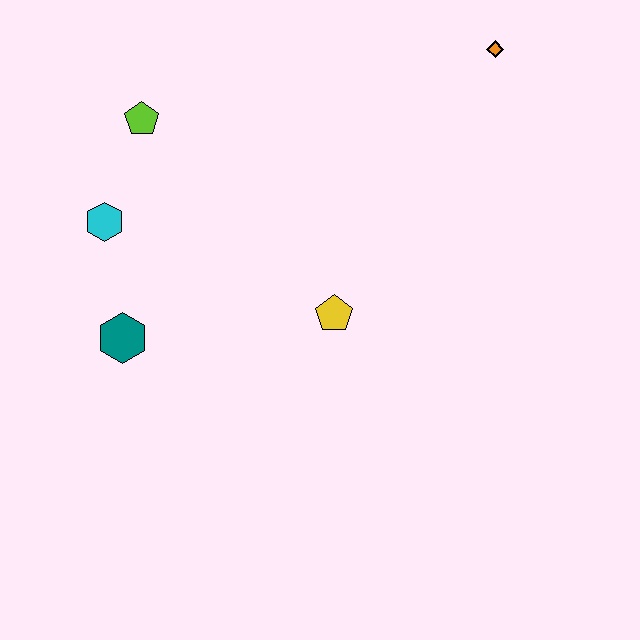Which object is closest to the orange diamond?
The yellow pentagon is closest to the orange diamond.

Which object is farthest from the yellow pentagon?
The orange diamond is farthest from the yellow pentagon.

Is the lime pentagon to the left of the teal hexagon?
No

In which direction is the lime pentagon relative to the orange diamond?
The lime pentagon is to the left of the orange diamond.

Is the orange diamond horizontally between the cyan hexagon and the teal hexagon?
No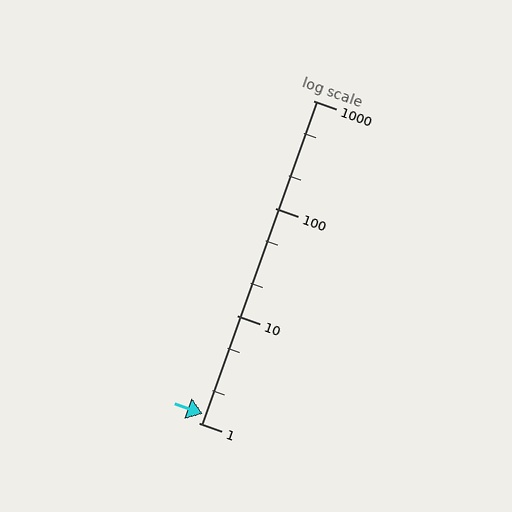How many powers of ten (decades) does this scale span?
The scale spans 3 decades, from 1 to 1000.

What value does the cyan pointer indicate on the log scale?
The pointer indicates approximately 1.2.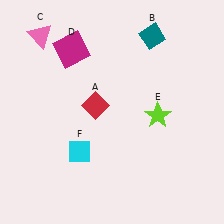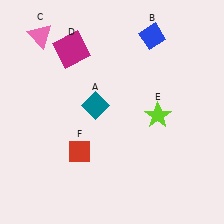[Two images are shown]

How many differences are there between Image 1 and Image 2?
There are 3 differences between the two images.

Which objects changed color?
A changed from red to teal. B changed from teal to blue. F changed from cyan to red.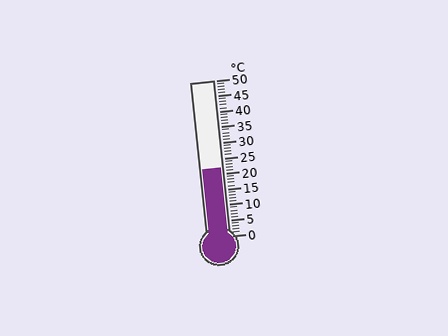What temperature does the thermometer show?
The thermometer shows approximately 22°C.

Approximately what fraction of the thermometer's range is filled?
The thermometer is filled to approximately 45% of its range.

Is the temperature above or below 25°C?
The temperature is below 25°C.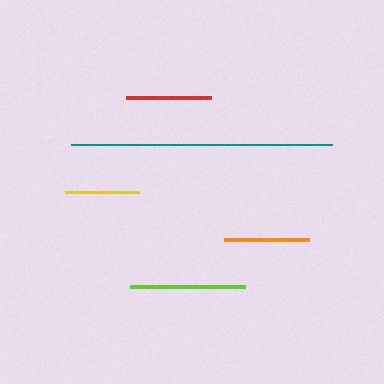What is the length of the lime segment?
The lime segment is approximately 115 pixels long.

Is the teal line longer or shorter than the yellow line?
The teal line is longer than the yellow line.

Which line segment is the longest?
The teal line is the longest at approximately 261 pixels.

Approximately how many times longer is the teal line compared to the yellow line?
The teal line is approximately 3.5 times the length of the yellow line.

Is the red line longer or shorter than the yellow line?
The red line is longer than the yellow line.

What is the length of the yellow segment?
The yellow segment is approximately 74 pixels long.